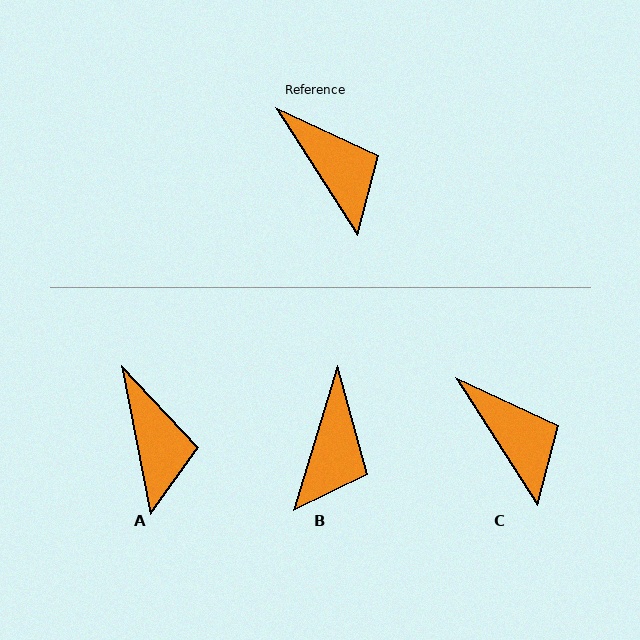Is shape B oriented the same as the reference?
No, it is off by about 49 degrees.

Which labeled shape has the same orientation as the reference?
C.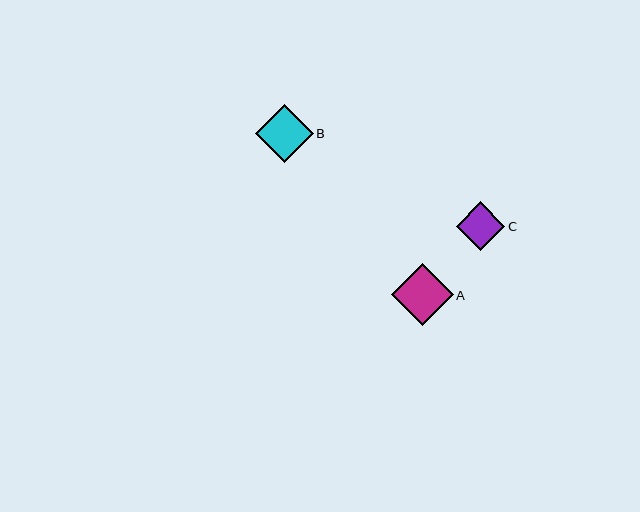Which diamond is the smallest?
Diamond C is the smallest with a size of approximately 49 pixels.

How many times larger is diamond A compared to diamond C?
Diamond A is approximately 1.3 times the size of diamond C.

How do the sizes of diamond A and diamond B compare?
Diamond A and diamond B are approximately the same size.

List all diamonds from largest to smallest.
From largest to smallest: A, B, C.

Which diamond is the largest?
Diamond A is the largest with a size of approximately 62 pixels.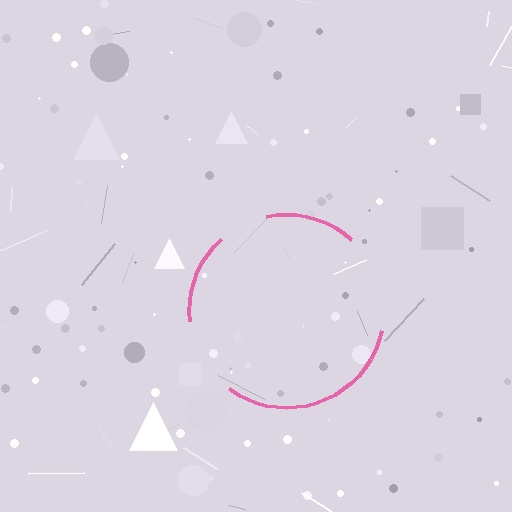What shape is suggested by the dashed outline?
The dashed outline suggests a circle.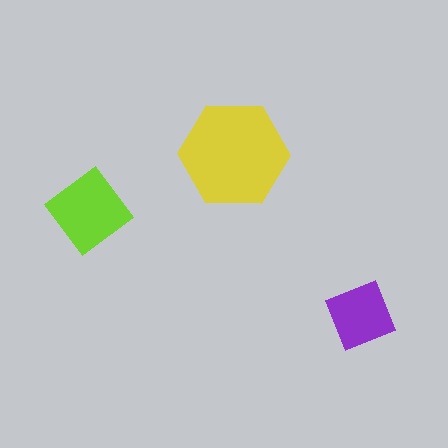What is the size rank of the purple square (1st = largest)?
3rd.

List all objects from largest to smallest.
The yellow hexagon, the lime diamond, the purple square.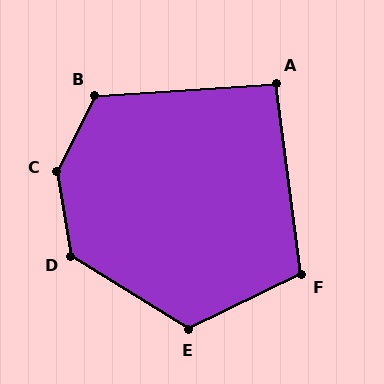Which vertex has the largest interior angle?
C, at approximately 144 degrees.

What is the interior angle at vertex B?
Approximately 120 degrees (obtuse).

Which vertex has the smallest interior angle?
A, at approximately 94 degrees.